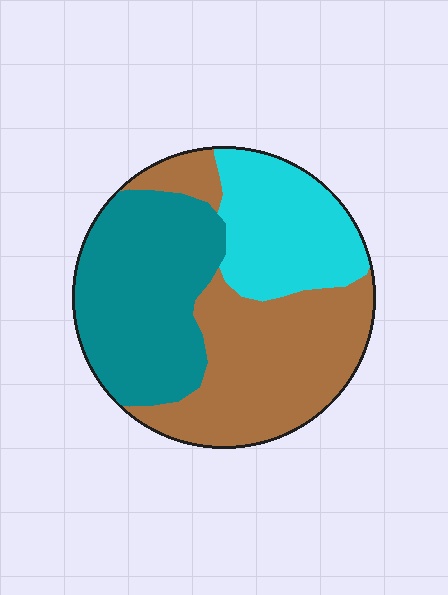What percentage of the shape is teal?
Teal covers about 35% of the shape.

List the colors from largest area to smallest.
From largest to smallest: brown, teal, cyan.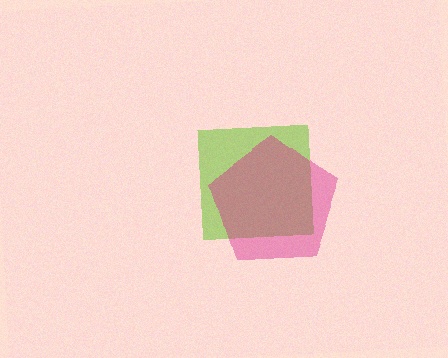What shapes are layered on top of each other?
The layered shapes are: a lime square, a magenta pentagon.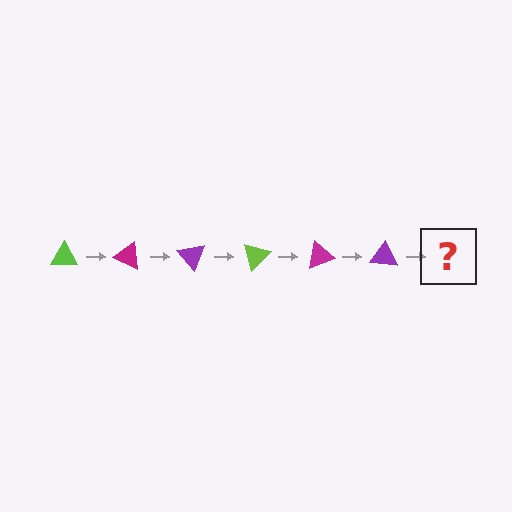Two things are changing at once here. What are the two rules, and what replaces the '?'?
The two rules are that it rotates 25 degrees each step and the color cycles through lime, magenta, and purple. The '?' should be a lime triangle, rotated 150 degrees from the start.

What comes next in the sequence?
The next element should be a lime triangle, rotated 150 degrees from the start.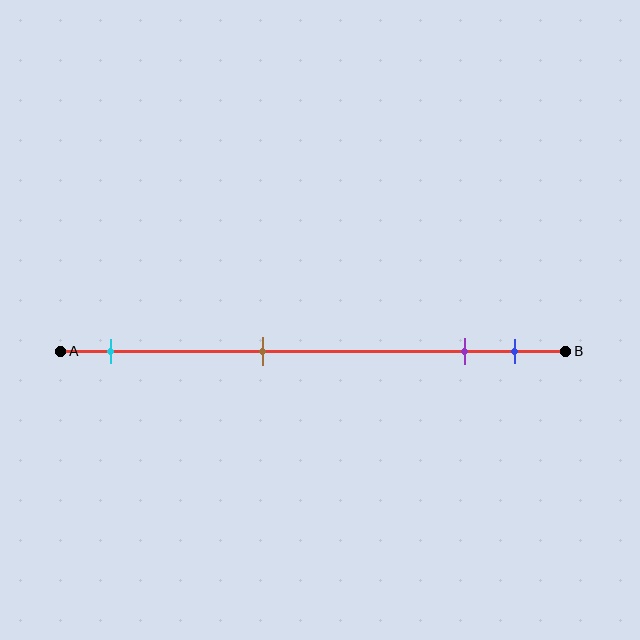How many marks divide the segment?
There are 4 marks dividing the segment.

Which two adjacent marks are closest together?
The purple and blue marks are the closest adjacent pair.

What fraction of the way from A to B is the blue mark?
The blue mark is approximately 90% (0.9) of the way from A to B.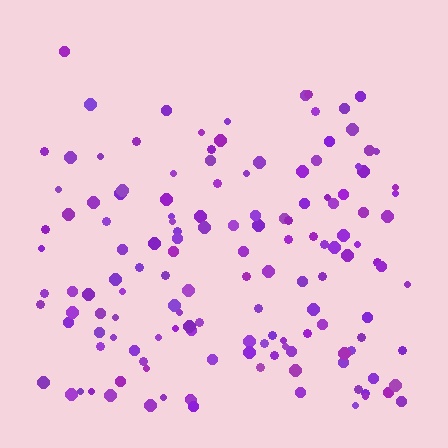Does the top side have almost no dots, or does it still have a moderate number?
Still a moderate number, just noticeably fewer than the bottom.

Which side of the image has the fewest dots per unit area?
The top.